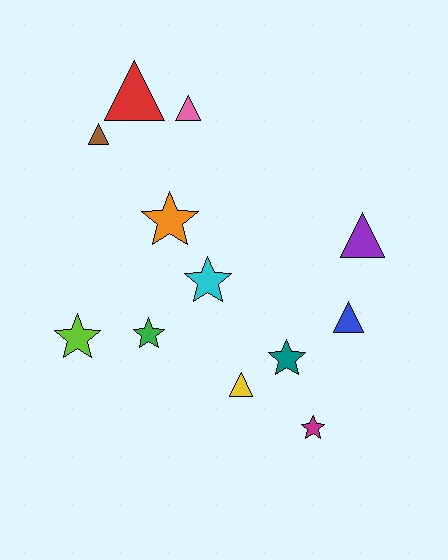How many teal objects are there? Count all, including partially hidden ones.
There is 1 teal object.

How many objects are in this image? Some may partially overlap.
There are 12 objects.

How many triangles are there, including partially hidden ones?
There are 6 triangles.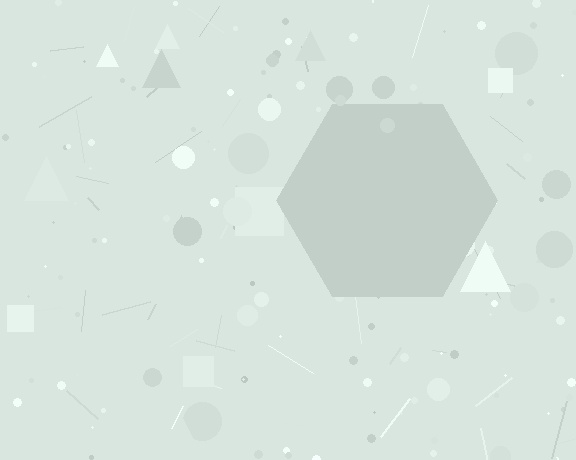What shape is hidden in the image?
A hexagon is hidden in the image.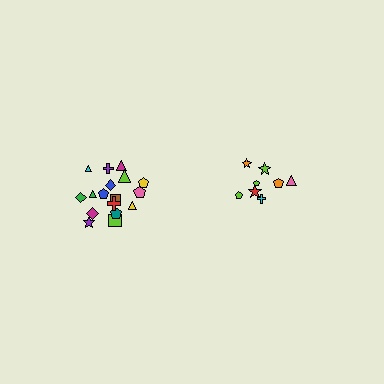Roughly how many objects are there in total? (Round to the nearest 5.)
Roughly 25 objects in total.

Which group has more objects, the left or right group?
The left group.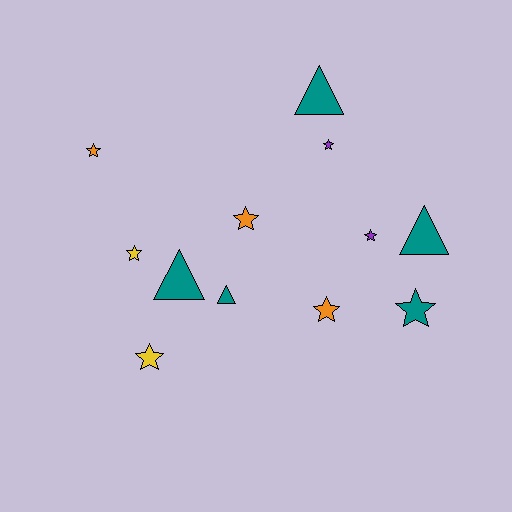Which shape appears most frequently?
Star, with 8 objects.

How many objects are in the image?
There are 12 objects.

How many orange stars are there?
There are 3 orange stars.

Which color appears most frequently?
Teal, with 5 objects.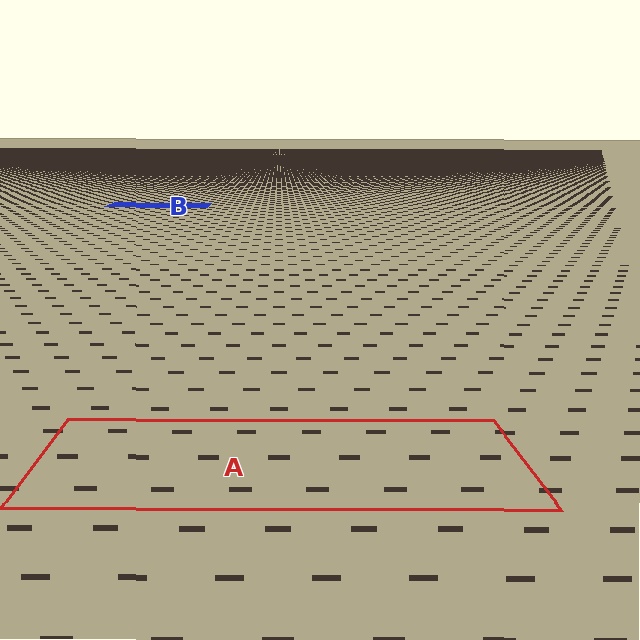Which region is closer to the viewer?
Region A is closer. The texture elements there are larger and more spread out.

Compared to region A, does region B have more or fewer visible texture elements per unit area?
Region B has more texture elements per unit area — they are packed more densely because it is farther away.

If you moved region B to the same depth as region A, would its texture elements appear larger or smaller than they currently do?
They would appear larger. At a closer depth, the same texture elements are projected at a bigger on-screen size.